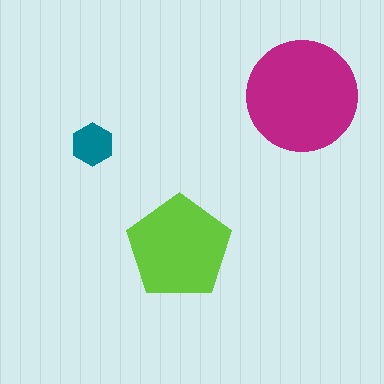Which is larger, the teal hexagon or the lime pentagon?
The lime pentagon.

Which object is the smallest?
The teal hexagon.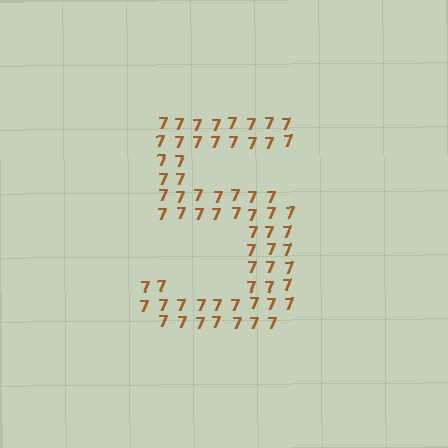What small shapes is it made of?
It is made of small digit 7's.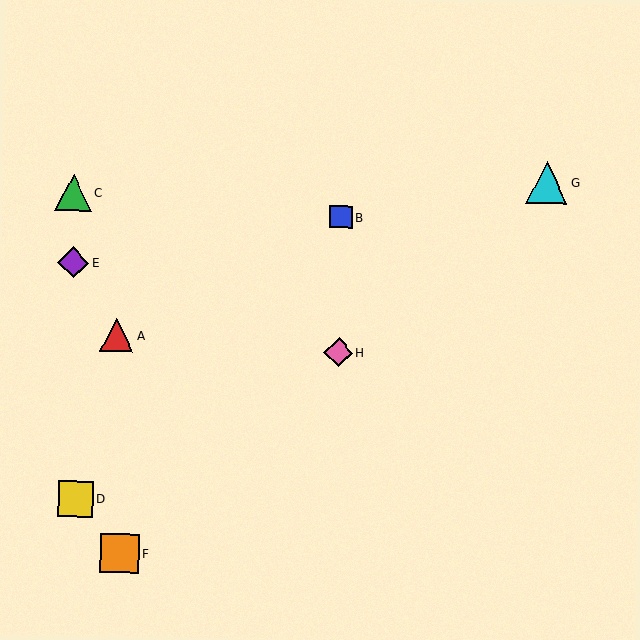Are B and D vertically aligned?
No, B is at x≈341 and D is at x≈75.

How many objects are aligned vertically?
2 objects (B, H) are aligned vertically.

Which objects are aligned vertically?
Objects B, H are aligned vertically.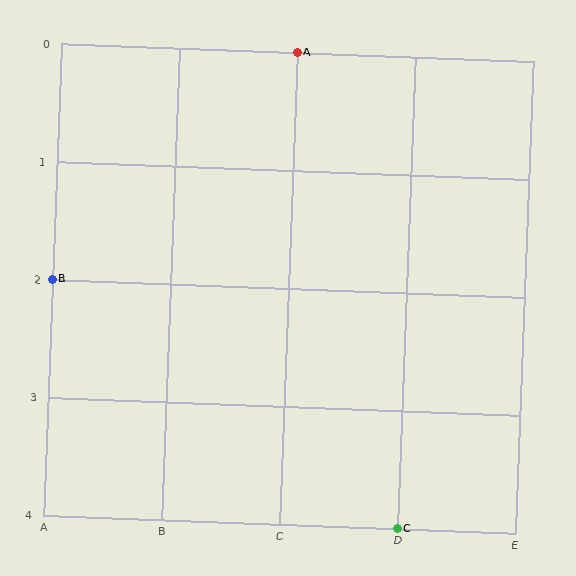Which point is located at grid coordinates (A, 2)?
Point B is at (A, 2).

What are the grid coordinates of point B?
Point B is at grid coordinates (A, 2).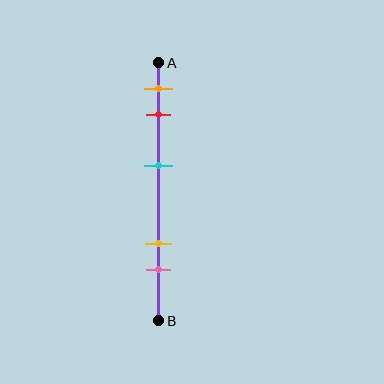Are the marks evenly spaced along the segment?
No, the marks are not evenly spaced.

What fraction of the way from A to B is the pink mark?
The pink mark is approximately 80% (0.8) of the way from A to B.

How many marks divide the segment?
There are 5 marks dividing the segment.